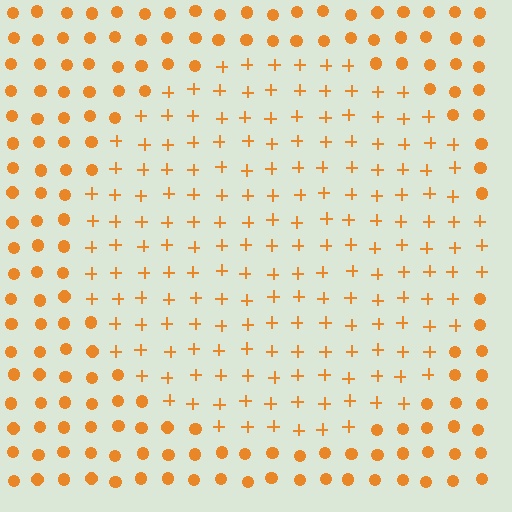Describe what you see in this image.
The image is filled with small orange elements arranged in a uniform grid. A circle-shaped region contains plus signs, while the surrounding area contains circles. The boundary is defined purely by the change in element shape.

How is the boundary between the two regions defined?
The boundary is defined by a change in element shape: plus signs inside vs. circles outside. All elements share the same color and spacing.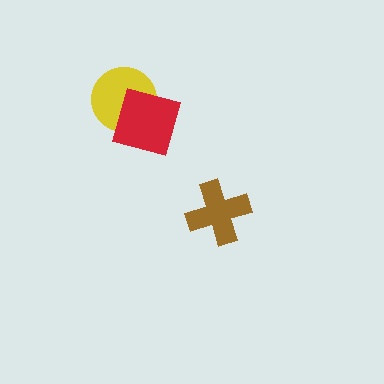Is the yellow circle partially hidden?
Yes, it is partially covered by another shape.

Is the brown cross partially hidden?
No, no other shape covers it.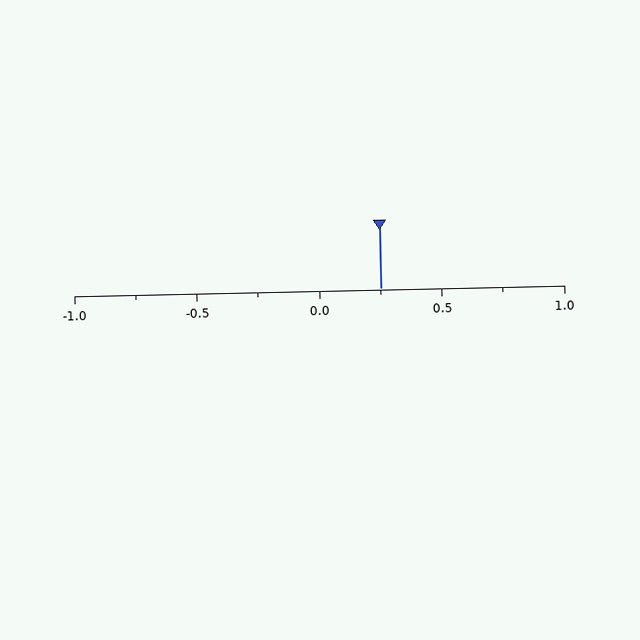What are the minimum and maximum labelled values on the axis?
The axis runs from -1.0 to 1.0.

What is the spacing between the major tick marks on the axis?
The major ticks are spaced 0.5 apart.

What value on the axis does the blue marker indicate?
The marker indicates approximately 0.25.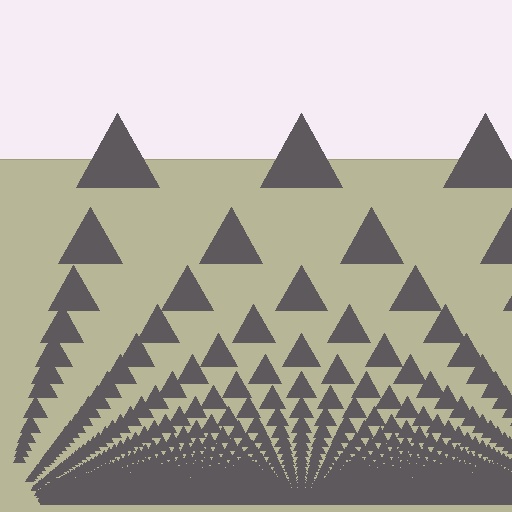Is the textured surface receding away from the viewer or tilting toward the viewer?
The surface appears to tilt toward the viewer. Texture elements get larger and sparser toward the top.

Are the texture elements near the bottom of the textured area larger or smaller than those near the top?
Smaller. The gradient is inverted — elements near the bottom are smaller and denser.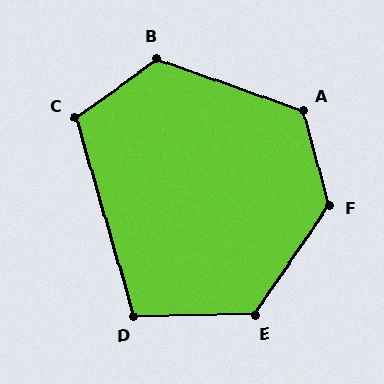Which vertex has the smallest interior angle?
D, at approximately 105 degrees.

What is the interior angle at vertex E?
Approximately 125 degrees (obtuse).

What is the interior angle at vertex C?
Approximately 110 degrees (obtuse).